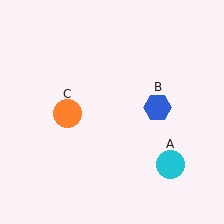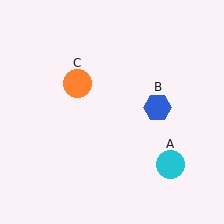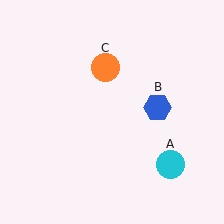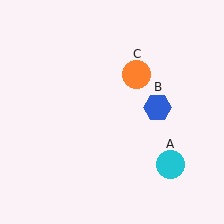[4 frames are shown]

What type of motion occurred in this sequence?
The orange circle (object C) rotated clockwise around the center of the scene.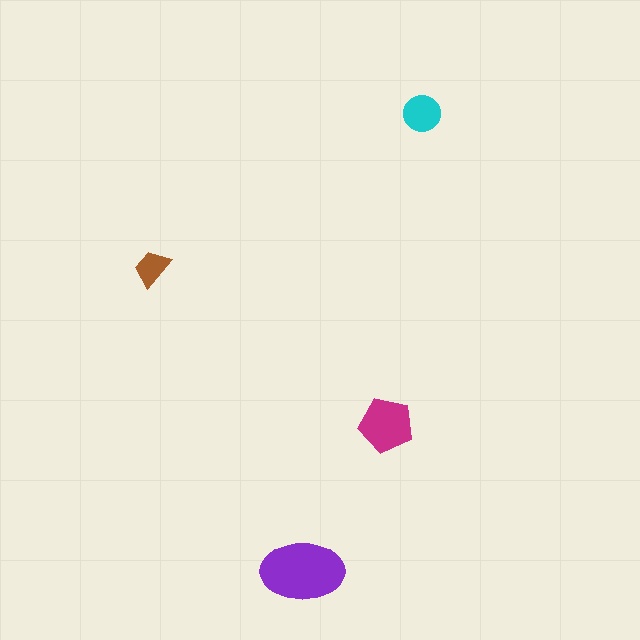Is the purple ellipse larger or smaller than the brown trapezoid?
Larger.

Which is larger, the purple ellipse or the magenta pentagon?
The purple ellipse.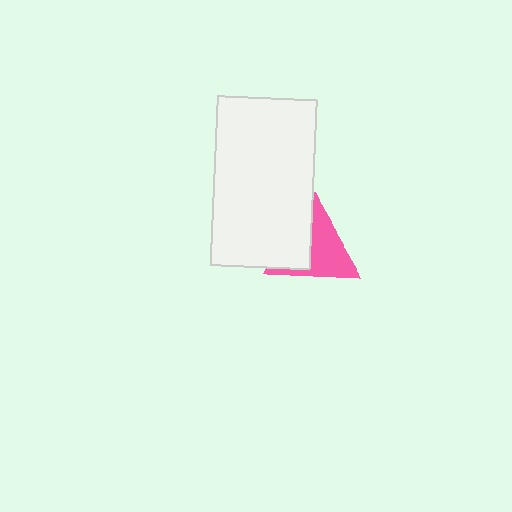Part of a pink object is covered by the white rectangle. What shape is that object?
It is a triangle.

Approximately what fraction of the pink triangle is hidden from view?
Roughly 41% of the pink triangle is hidden behind the white rectangle.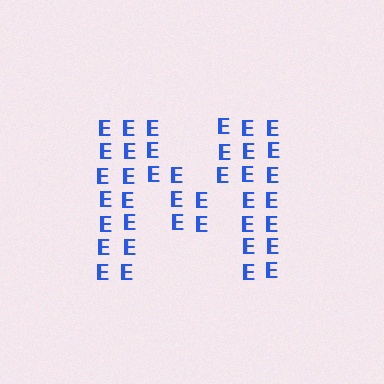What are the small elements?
The small elements are letter E's.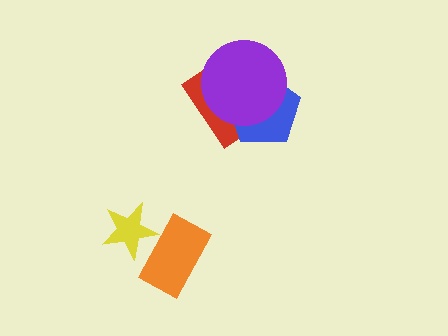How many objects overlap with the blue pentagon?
2 objects overlap with the blue pentagon.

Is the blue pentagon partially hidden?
Yes, it is partially covered by another shape.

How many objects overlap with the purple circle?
2 objects overlap with the purple circle.